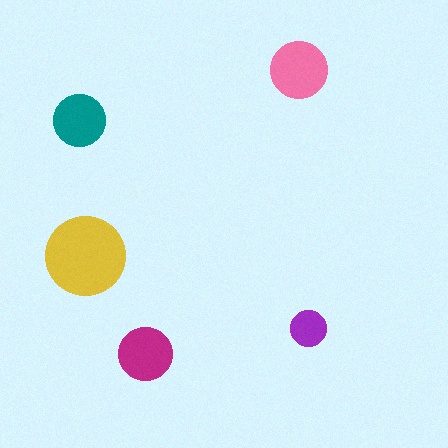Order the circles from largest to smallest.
the yellow one, the pink one, the magenta one, the teal one, the purple one.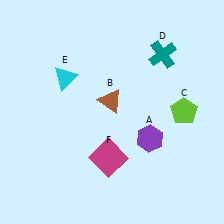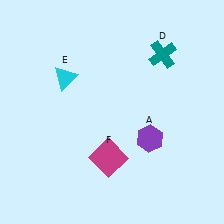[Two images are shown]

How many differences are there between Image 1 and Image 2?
There are 2 differences between the two images.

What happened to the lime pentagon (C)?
The lime pentagon (C) was removed in Image 2. It was in the top-right area of Image 1.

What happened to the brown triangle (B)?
The brown triangle (B) was removed in Image 2. It was in the top-left area of Image 1.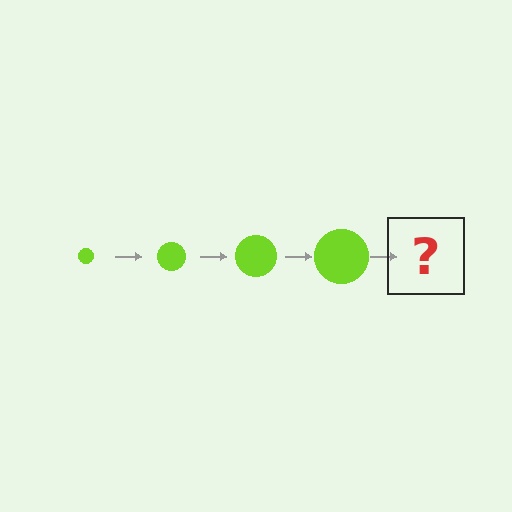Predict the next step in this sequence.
The next step is a lime circle, larger than the previous one.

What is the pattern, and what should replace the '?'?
The pattern is that the circle gets progressively larger each step. The '?' should be a lime circle, larger than the previous one.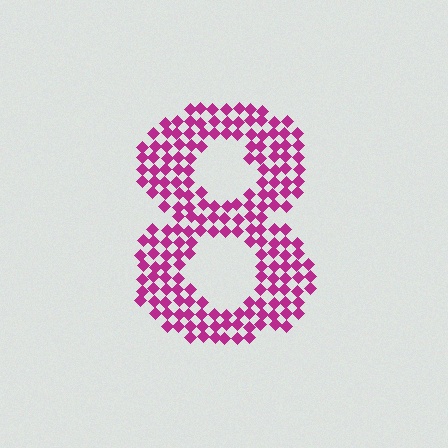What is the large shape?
The large shape is the digit 8.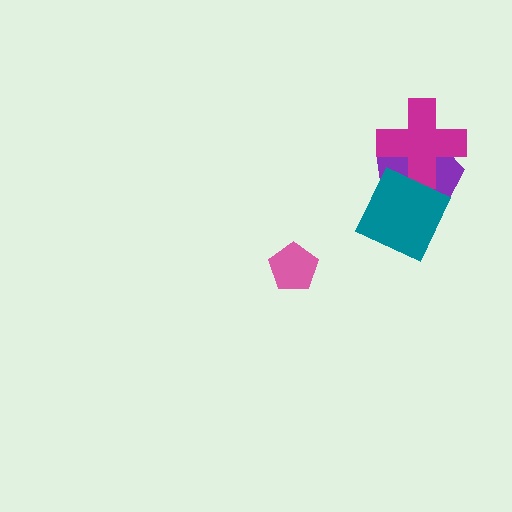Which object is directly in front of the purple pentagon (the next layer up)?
The magenta cross is directly in front of the purple pentagon.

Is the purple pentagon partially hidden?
Yes, it is partially covered by another shape.